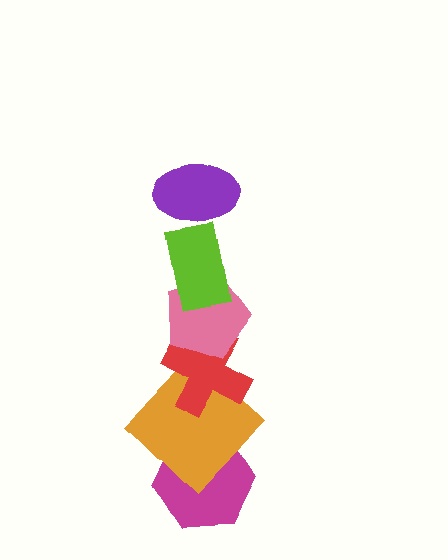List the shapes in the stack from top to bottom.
From top to bottom: the purple ellipse, the lime rectangle, the pink pentagon, the red cross, the orange diamond, the magenta hexagon.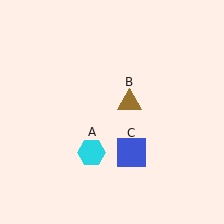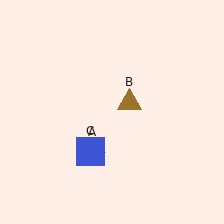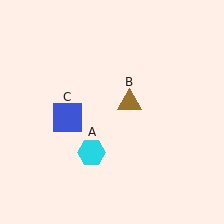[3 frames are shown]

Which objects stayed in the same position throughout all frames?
Cyan hexagon (object A) and brown triangle (object B) remained stationary.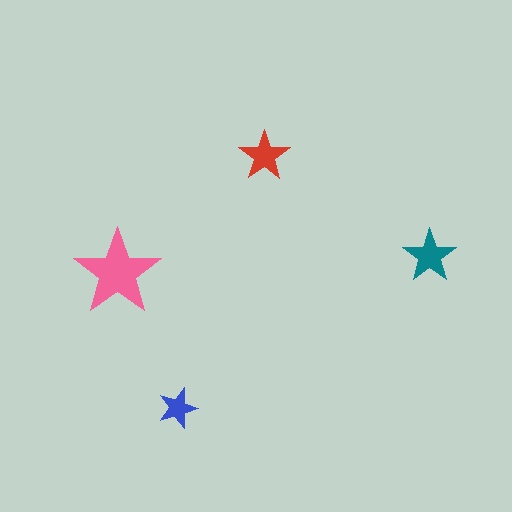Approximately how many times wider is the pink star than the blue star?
About 2 times wider.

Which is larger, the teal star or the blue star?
The teal one.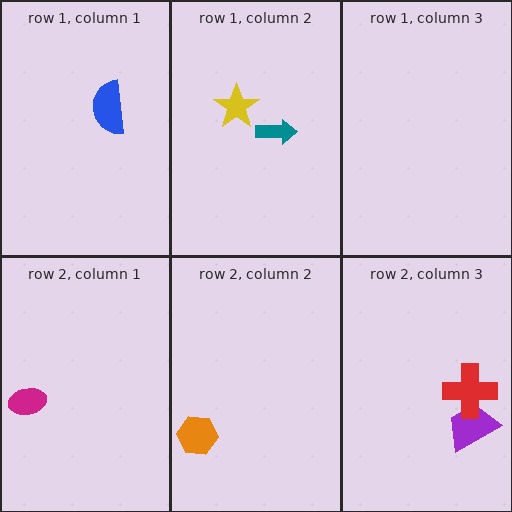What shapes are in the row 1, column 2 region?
The yellow star, the teal arrow.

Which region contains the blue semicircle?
The row 1, column 1 region.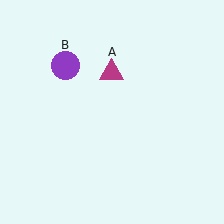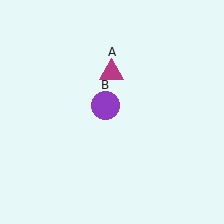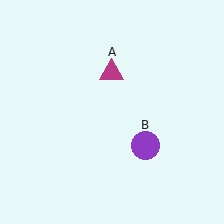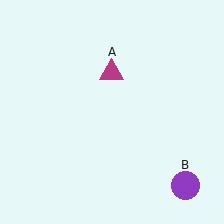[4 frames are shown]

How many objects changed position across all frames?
1 object changed position: purple circle (object B).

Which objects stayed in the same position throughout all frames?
Magenta triangle (object A) remained stationary.